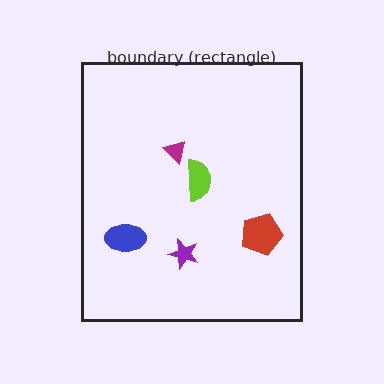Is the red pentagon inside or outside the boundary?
Inside.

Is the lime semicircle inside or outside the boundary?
Inside.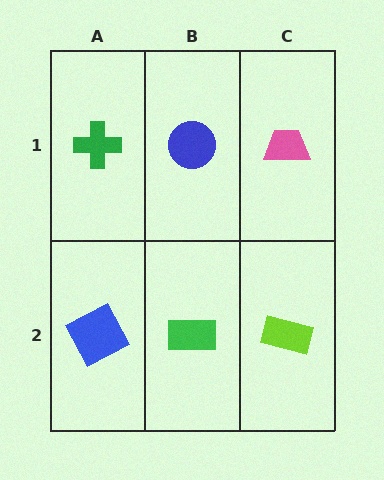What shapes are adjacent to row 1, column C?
A lime rectangle (row 2, column C), a blue circle (row 1, column B).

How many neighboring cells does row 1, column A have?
2.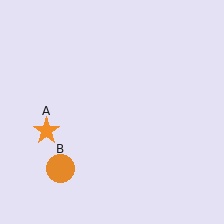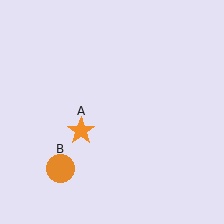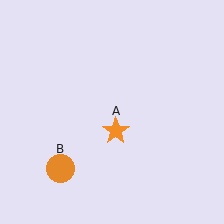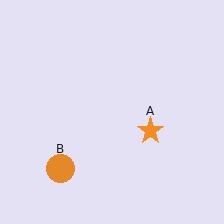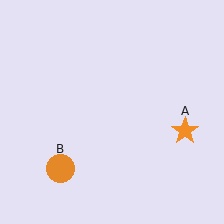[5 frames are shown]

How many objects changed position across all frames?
1 object changed position: orange star (object A).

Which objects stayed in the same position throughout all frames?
Orange circle (object B) remained stationary.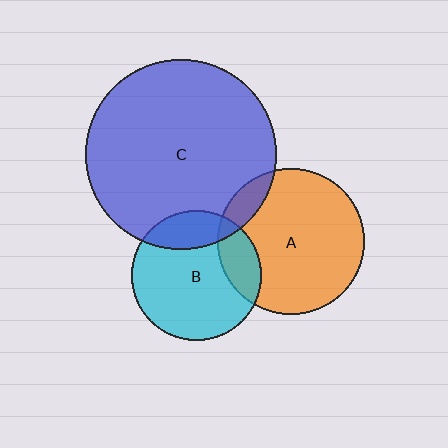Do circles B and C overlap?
Yes.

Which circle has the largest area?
Circle C (blue).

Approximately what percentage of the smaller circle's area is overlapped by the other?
Approximately 20%.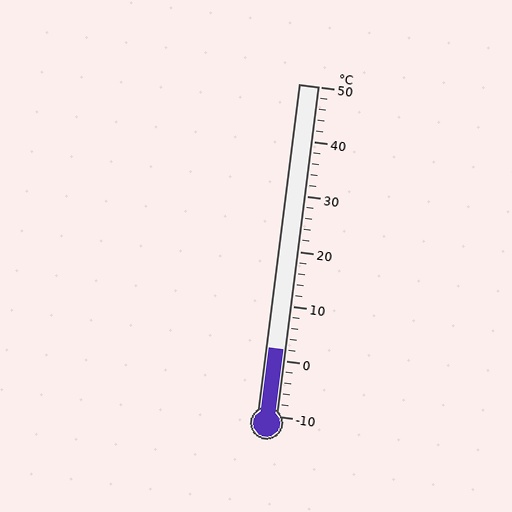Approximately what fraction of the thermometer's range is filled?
The thermometer is filled to approximately 20% of its range.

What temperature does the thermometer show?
The thermometer shows approximately 2°C.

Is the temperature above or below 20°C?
The temperature is below 20°C.